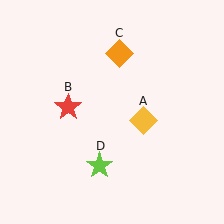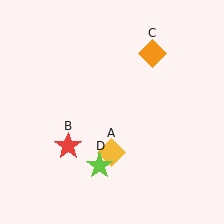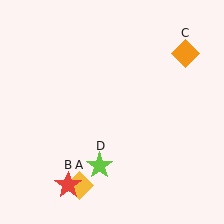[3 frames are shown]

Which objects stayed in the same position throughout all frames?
Lime star (object D) remained stationary.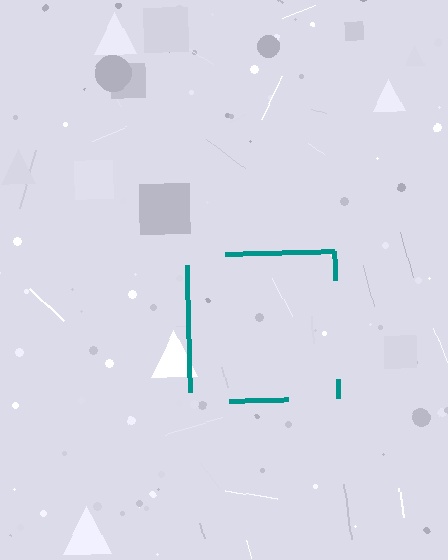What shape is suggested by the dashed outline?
The dashed outline suggests a square.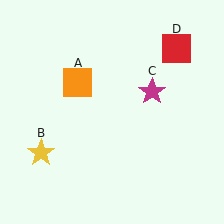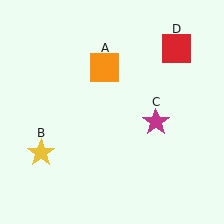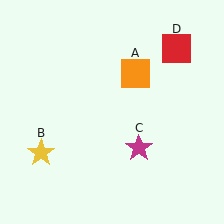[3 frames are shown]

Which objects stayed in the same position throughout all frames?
Yellow star (object B) and red square (object D) remained stationary.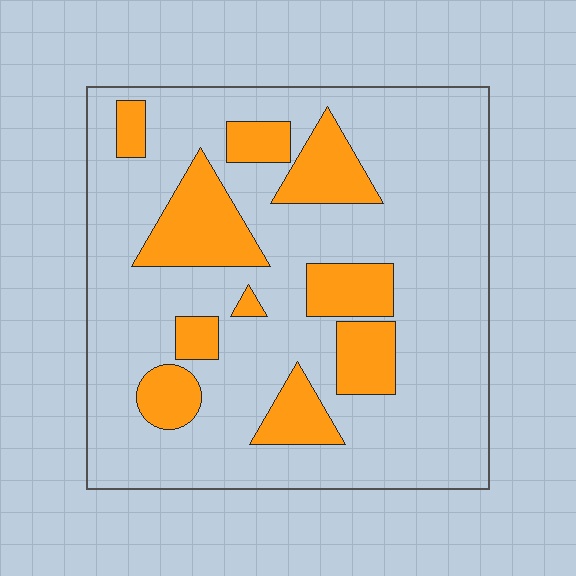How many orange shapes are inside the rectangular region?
10.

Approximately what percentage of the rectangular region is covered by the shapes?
Approximately 25%.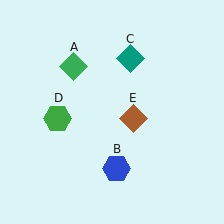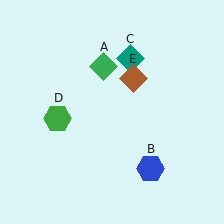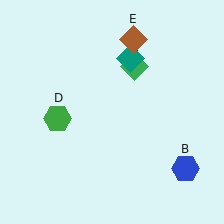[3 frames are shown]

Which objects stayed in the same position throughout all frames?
Teal diamond (object C) and green hexagon (object D) remained stationary.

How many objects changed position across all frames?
3 objects changed position: green diamond (object A), blue hexagon (object B), brown diamond (object E).